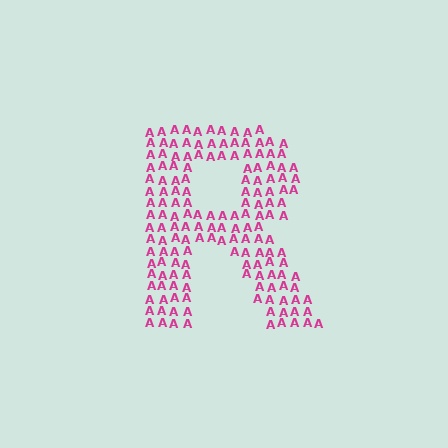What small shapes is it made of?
It is made of small letter A's.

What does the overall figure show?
The overall figure shows the letter R.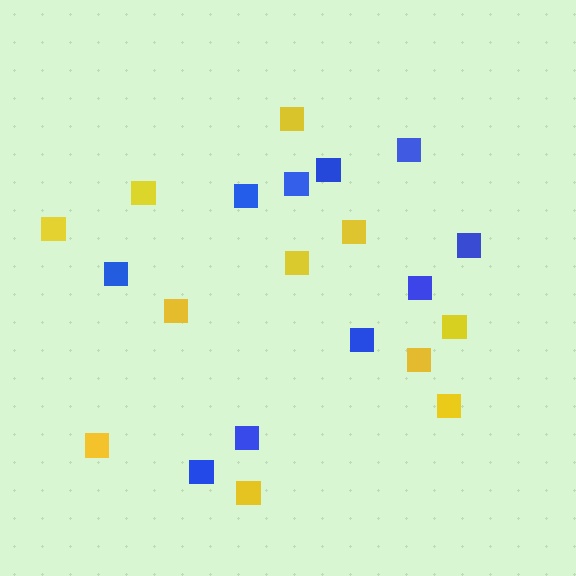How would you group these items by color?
There are 2 groups: one group of blue squares (10) and one group of yellow squares (11).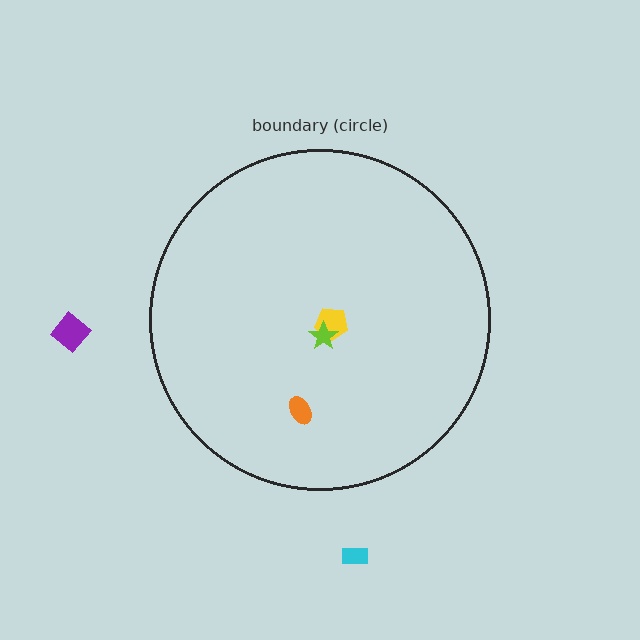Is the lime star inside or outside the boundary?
Inside.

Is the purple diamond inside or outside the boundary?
Outside.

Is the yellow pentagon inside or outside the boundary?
Inside.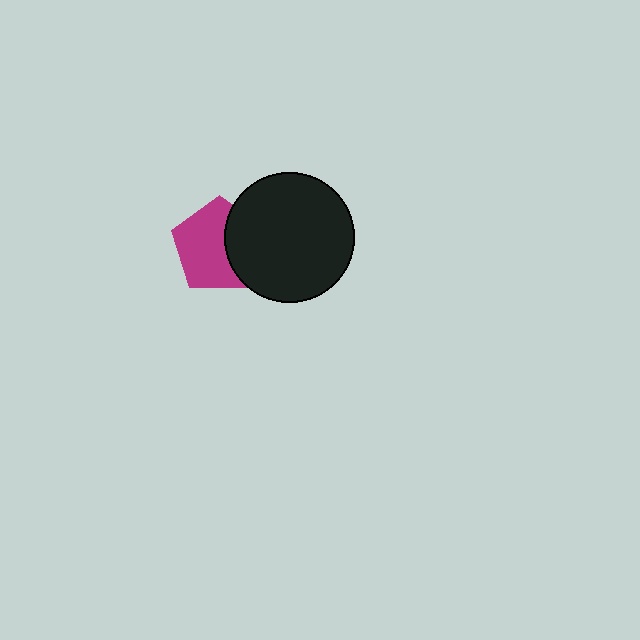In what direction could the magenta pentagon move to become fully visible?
The magenta pentagon could move left. That would shift it out from behind the black circle entirely.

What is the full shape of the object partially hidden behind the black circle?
The partially hidden object is a magenta pentagon.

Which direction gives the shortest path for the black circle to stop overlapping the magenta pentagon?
Moving right gives the shortest separation.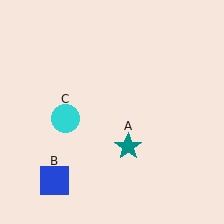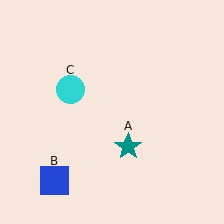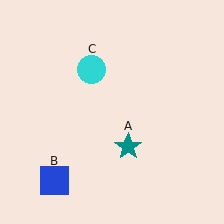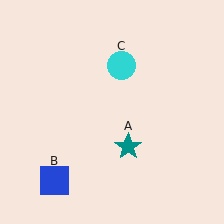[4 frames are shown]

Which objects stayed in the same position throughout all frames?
Teal star (object A) and blue square (object B) remained stationary.